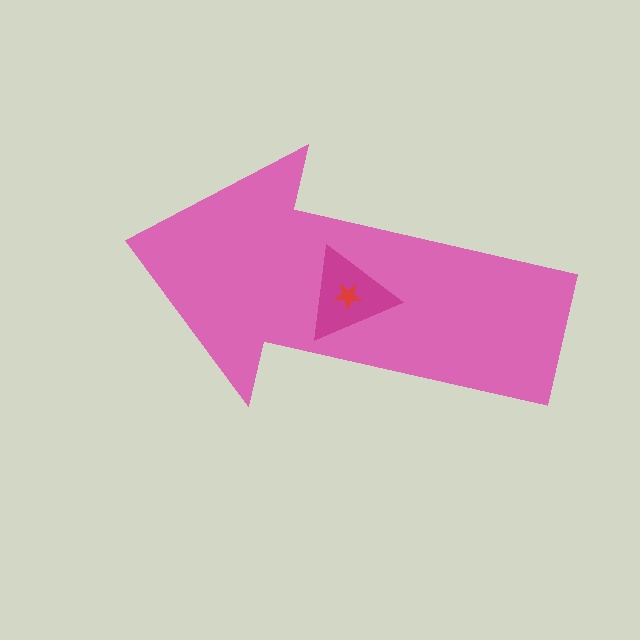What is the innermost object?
The red star.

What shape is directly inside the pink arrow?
The magenta triangle.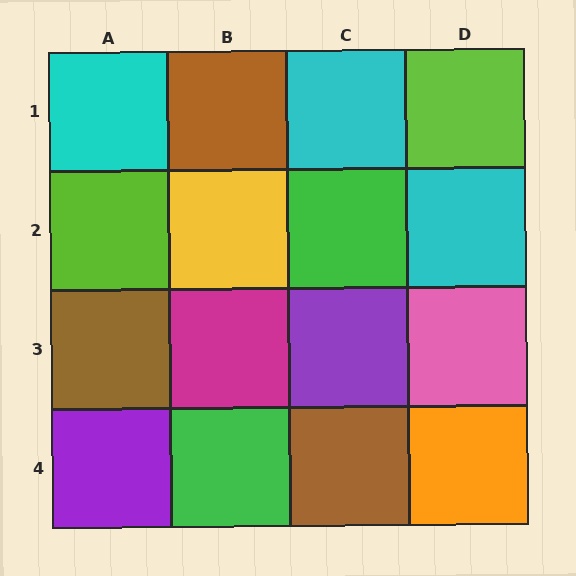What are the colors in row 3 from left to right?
Brown, magenta, purple, pink.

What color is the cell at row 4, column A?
Purple.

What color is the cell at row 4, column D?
Orange.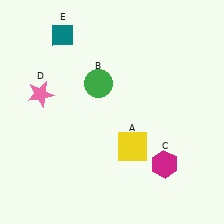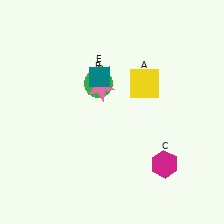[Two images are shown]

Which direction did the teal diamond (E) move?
The teal diamond (E) moved down.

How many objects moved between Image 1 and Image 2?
3 objects moved between the two images.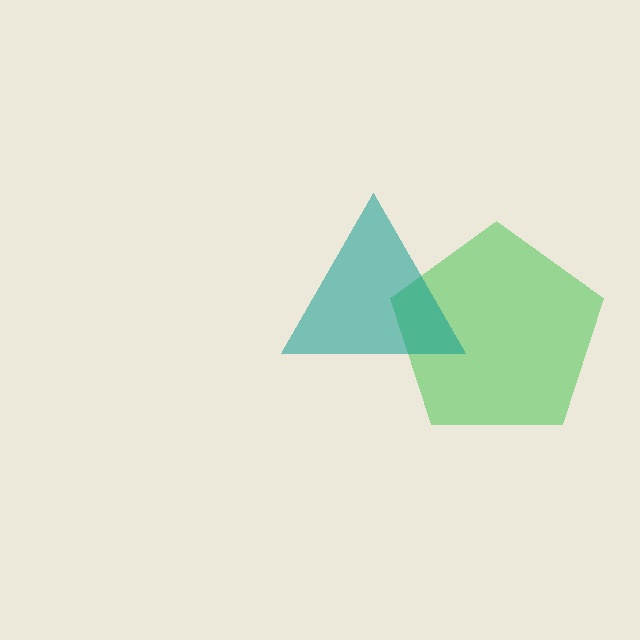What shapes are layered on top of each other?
The layered shapes are: a green pentagon, a teal triangle.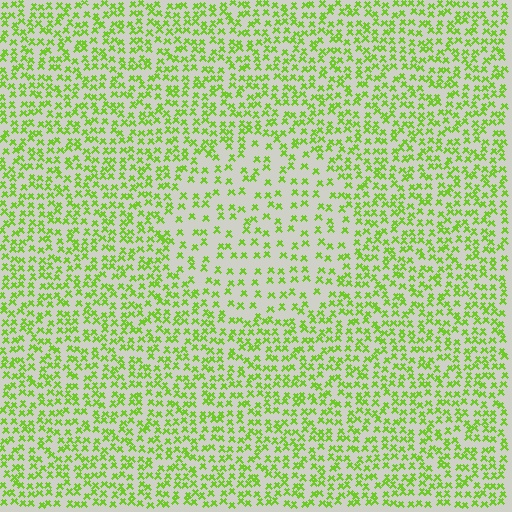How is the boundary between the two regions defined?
The boundary is defined by a change in element density (approximately 1.9x ratio). All elements are the same color, size, and shape.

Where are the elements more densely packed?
The elements are more densely packed outside the circle boundary.